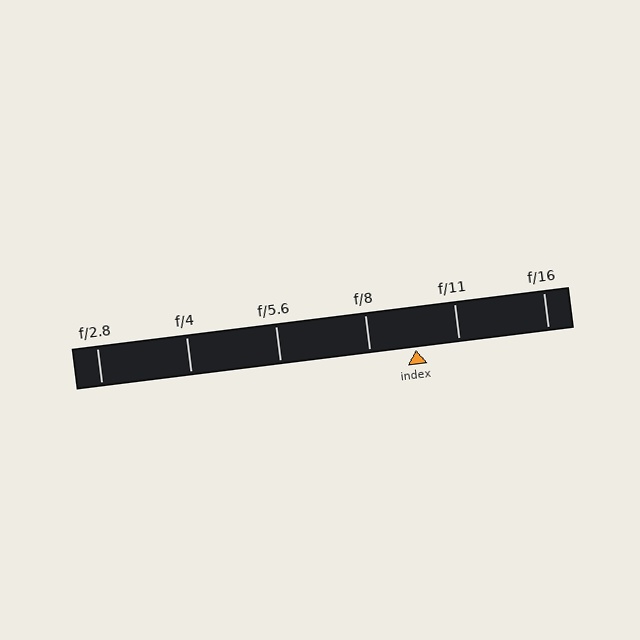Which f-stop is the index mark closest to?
The index mark is closest to f/11.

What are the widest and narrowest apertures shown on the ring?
The widest aperture shown is f/2.8 and the narrowest is f/16.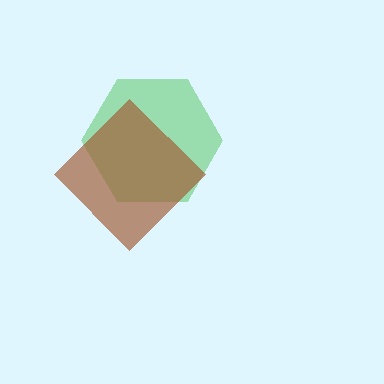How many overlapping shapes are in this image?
There are 2 overlapping shapes in the image.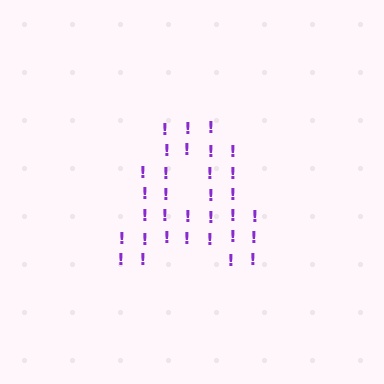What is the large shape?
The large shape is the letter A.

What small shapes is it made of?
It is made of small exclamation marks.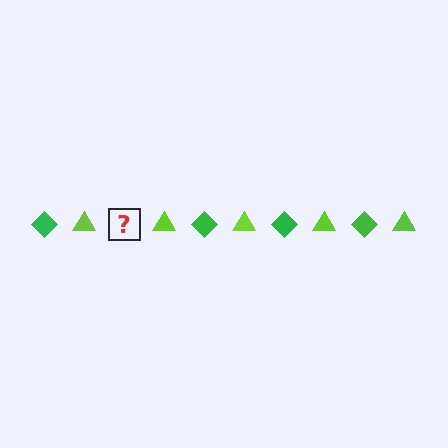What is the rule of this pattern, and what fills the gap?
The rule is that the pattern alternates between green diamond and lime triangle. The gap should be filled with a green diamond.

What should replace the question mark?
The question mark should be replaced with a green diamond.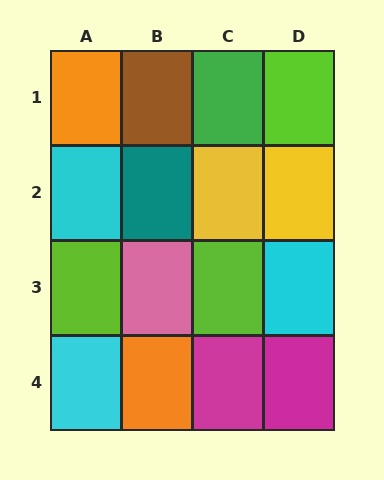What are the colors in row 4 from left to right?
Cyan, orange, magenta, magenta.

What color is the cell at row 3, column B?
Pink.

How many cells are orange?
2 cells are orange.